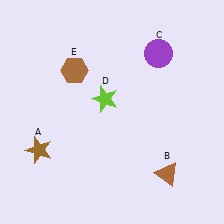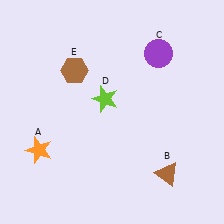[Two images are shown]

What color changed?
The star (A) changed from brown in Image 1 to orange in Image 2.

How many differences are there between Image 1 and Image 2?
There is 1 difference between the two images.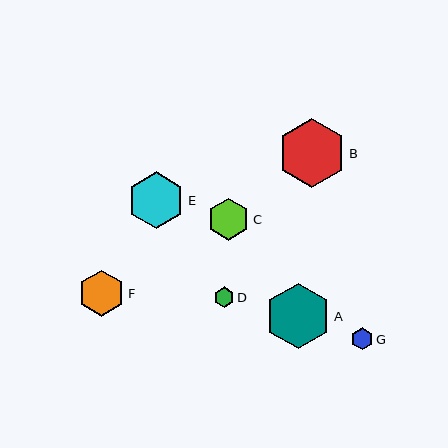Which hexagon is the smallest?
Hexagon D is the smallest with a size of approximately 20 pixels.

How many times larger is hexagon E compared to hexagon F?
Hexagon E is approximately 1.2 times the size of hexagon F.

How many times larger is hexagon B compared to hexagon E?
Hexagon B is approximately 1.2 times the size of hexagon E.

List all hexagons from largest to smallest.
From largest to smallest: B, A, E, F, C, G, D.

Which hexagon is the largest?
Hexagon B is the largest with a size of approximately 69 pixels.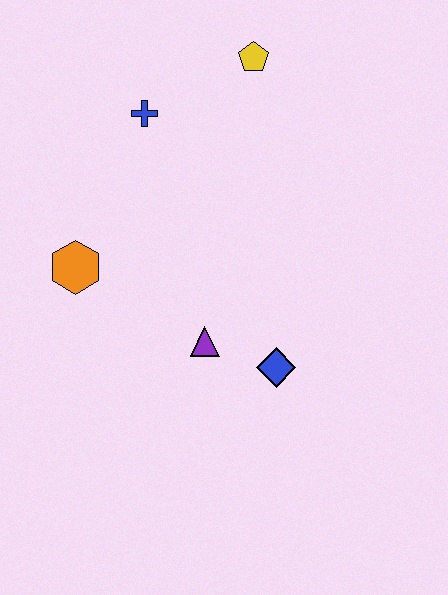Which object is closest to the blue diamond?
The purple triangle is closest to the blue diamond.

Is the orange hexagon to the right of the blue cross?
No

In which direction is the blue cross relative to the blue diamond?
The blue cross is above the blue diamond.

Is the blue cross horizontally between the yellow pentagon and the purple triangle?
No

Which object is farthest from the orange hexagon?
The yellow pentagon is farthest from the orange hexagon.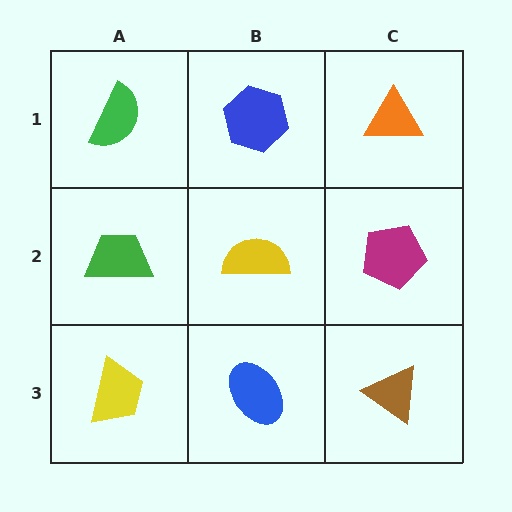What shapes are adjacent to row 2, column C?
An orange triangle (row 1, column C), a brown triangle (row 3, column C), a yellow semicircle (row 2, column B).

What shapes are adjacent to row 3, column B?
A yellow semicircle (row 2, column B), a yellow trapezoid (row 3, column A), a brown triangle (row 3, column C).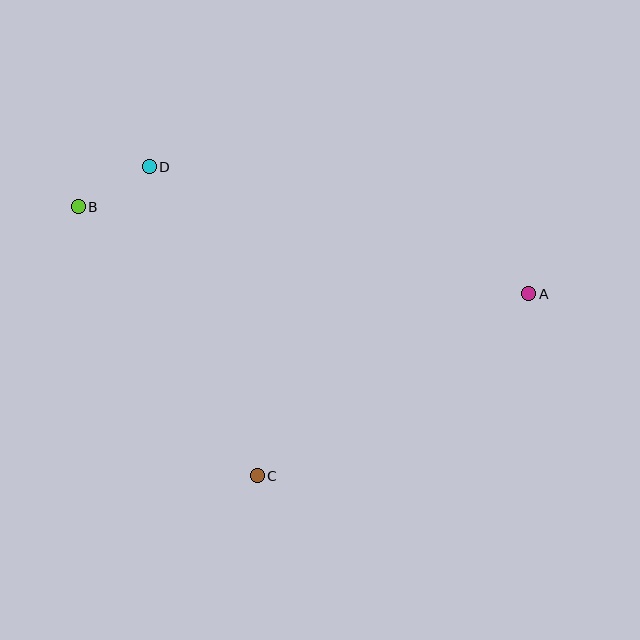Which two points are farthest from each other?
Points A and B are farthest from each other.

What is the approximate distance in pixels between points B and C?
The distance between B and C is approximately 323 pixels.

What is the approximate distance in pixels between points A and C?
The distance between A and C is approximately 327 pixels.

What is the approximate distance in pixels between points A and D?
The distance between A and D is approximately 400 pixels.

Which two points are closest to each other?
Points B and D are closest to each other.